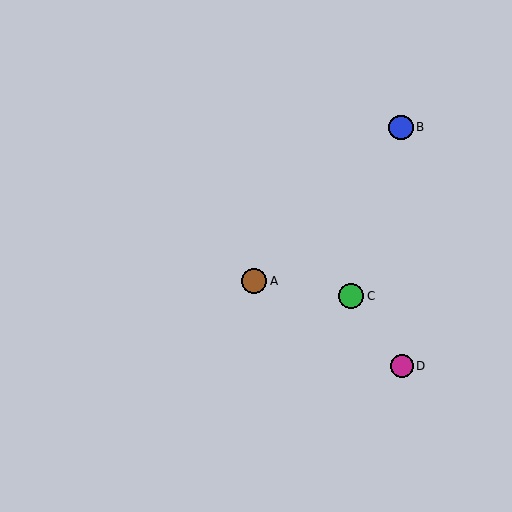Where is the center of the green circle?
The center of the green circle is at (351, 296).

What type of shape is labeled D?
Shape D is a magenta circle.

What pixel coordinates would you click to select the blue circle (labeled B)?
Click at (401, 127) to select the blue circle B.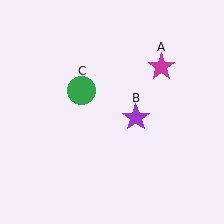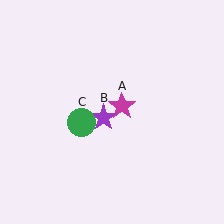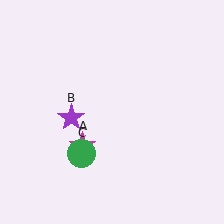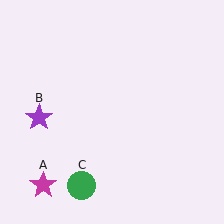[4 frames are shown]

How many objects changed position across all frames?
3 objects changed position: magenta star (object A), purple star (object B), green circle (object C).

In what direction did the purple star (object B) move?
The purple star (object B) moved left.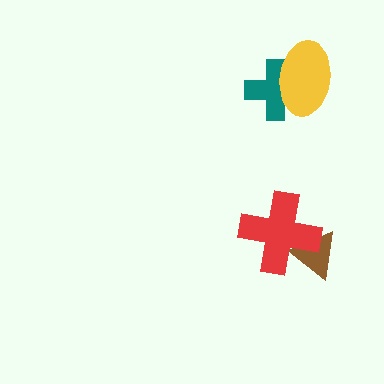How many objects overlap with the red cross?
1 object overlaps with the red cross.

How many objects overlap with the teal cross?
1 object overlaps with the teal cross.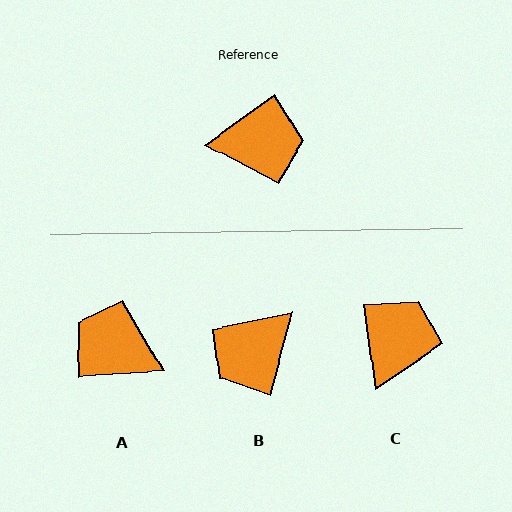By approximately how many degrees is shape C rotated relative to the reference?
Approximately 62 degrees counter-clockwise.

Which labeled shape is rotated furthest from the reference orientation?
A, about 148 degrees away.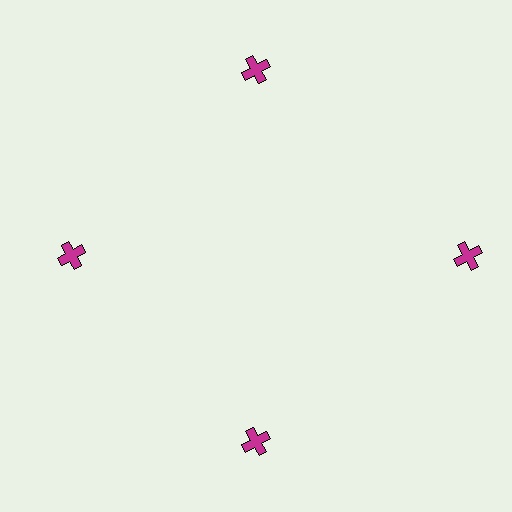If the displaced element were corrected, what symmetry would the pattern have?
It would have 4-fold rotational symmetry — the pattern would map onto itself every 90 degrees.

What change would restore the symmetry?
The symmetry would be restored by moving it inward, back onto the ring so that all 4 crosses sit at equal angles and equal distance from the center.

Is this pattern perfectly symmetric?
No. The 4 magenta crosses are arranged in a ring, but one element near the 3 o'clock position is pushed outward from the center, breaking the 4-fold rotational symmetry.